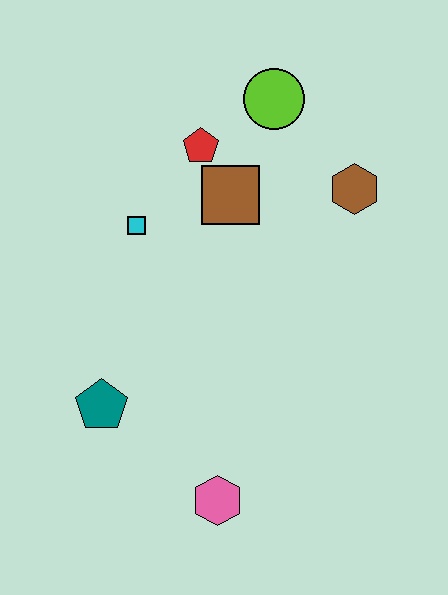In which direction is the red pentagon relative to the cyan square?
The red pentagon is above the cyan square.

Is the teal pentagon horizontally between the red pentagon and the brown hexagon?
No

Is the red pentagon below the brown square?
No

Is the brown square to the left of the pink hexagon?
No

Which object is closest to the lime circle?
The red pentagon is closest to the lime circle.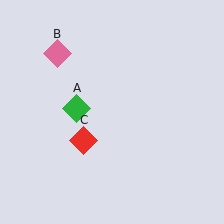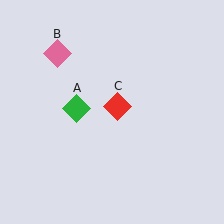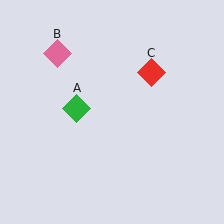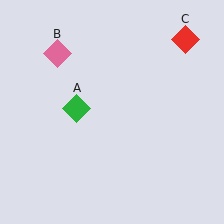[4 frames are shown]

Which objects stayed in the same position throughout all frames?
Green diamond (object A) and pink diamond (object B) remained stationary.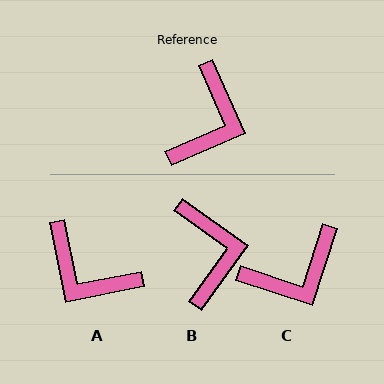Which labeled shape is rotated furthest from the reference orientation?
A, about 102 degrees away.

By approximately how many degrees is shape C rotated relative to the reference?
Approximately 41 degrees clockwise.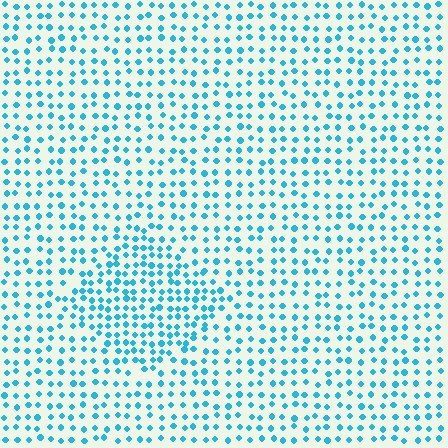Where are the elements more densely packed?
The elements are more densely packed inside the diamond boundary.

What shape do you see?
I see a diamond.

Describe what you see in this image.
The image contains small cyan elements arranged at two different densities. A diamond-shaped region is visible where the elements are more densely packed than the surrounding area.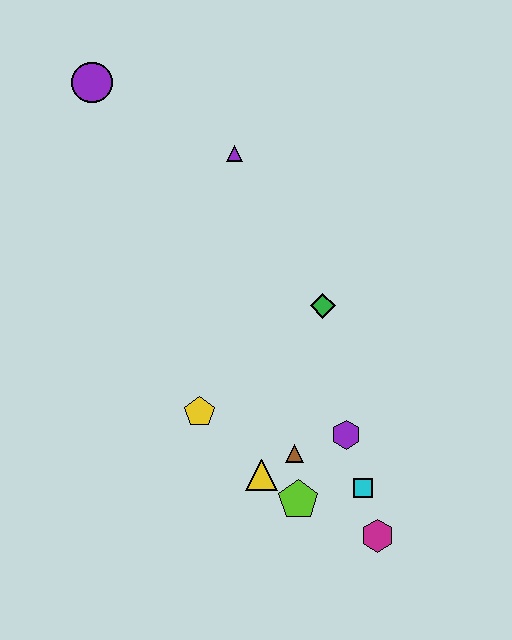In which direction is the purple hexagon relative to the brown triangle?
The purple hexagon is to the right of the brown triangle.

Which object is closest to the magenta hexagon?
The cyan square is closest to the magenta hexagon.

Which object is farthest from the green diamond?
The purple circle is farthest from the green diamond.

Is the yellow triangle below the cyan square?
No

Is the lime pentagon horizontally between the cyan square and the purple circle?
Yes